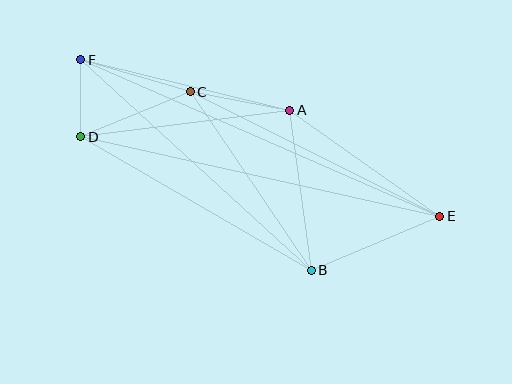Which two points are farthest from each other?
Points E and F are farthest from each other.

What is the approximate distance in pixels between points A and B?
The distance between A and B is approximately 162 pixels.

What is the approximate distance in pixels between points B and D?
The distance between B and D is approximately 266 pixels.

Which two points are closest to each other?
Points D and F are closest to each other.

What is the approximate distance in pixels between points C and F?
The distance between C and F is approximately 114 pixels.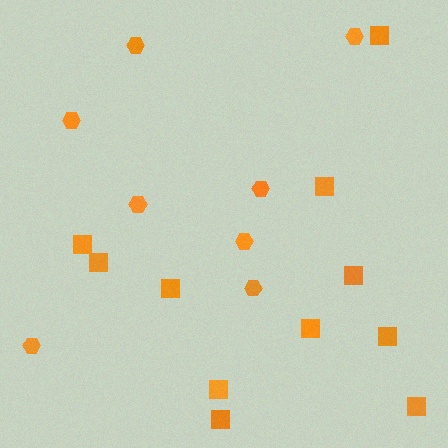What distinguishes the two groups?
There are 2 groups: one group of squares (11) and one group of hexagons (8).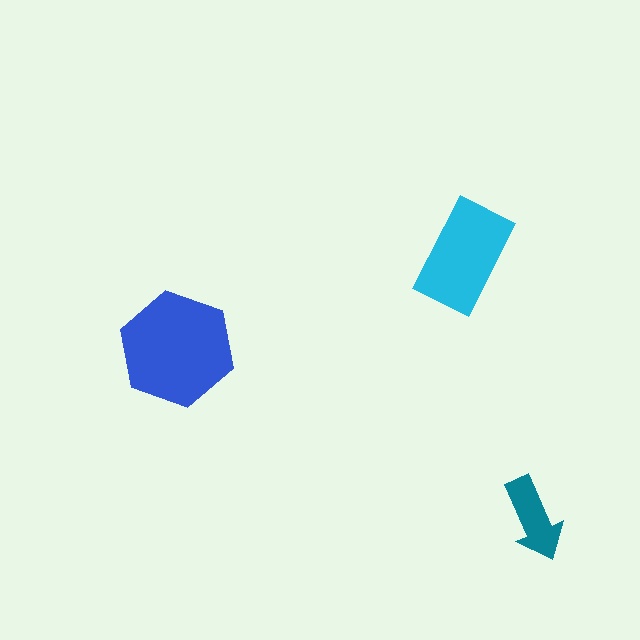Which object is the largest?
The blue hexagon.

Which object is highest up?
The cyan rectangle is topmost.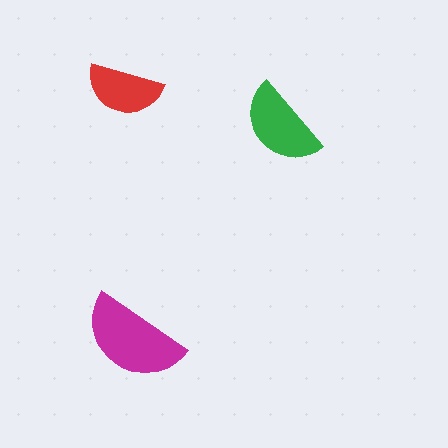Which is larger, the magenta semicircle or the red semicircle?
The magenta one.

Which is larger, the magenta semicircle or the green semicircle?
The magenta one.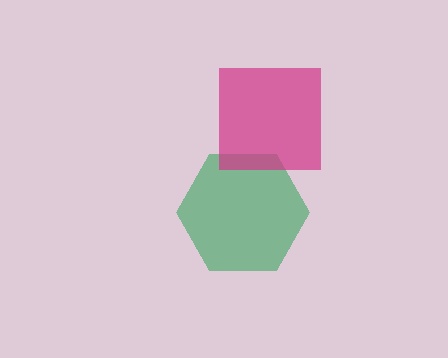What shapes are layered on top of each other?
The layered shapes are: a green hexagon, a magenta square.